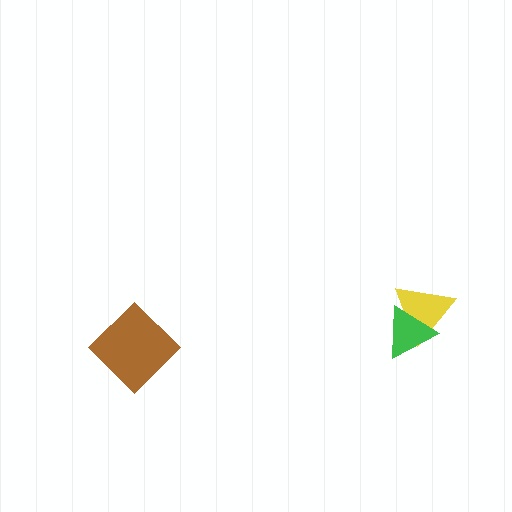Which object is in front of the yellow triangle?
The green triangle is in front of the yellow triangle.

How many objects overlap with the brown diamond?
0 objects overlap with the brown diamond.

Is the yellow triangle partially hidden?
Yes, it is partially covered by another shape.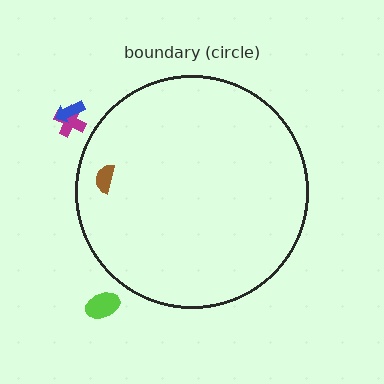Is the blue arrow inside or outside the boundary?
Outside.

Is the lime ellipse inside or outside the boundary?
Outside.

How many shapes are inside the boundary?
1 inside, 3 outside.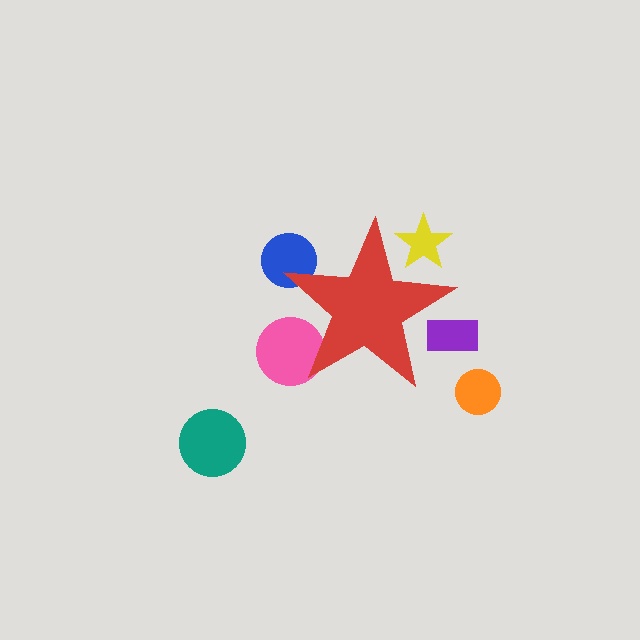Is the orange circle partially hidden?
No, the orange circle is fully visible.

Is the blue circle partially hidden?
Yes, the blue circle is partially hidden behind the red star.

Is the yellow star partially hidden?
Yes, the yellow star is partially hidden behind the red star.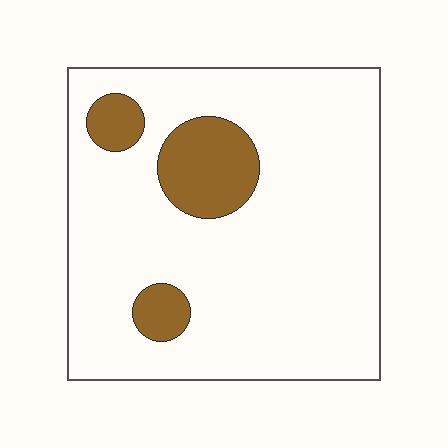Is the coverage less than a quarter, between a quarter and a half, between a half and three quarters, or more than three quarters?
Less than a quarter.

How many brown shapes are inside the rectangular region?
3.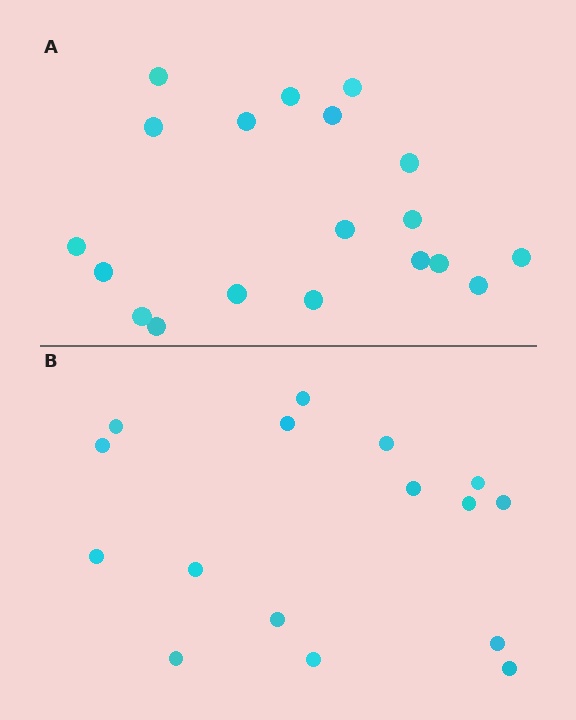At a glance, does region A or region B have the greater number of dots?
Region A (the top region) has more dots.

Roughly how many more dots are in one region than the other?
Region A has just a few more — roughly 2 or 3 more dots than region B.